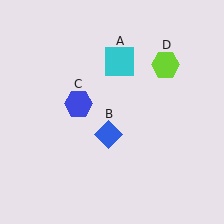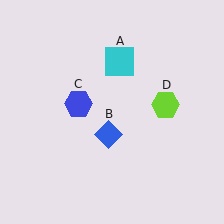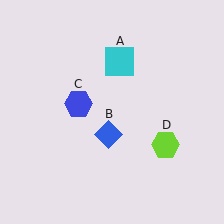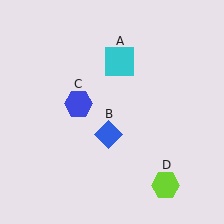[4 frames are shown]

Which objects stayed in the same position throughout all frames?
Cyan square (object A) and blue diamond (object B) and blue hexagon (object C) remained stationary.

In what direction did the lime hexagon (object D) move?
The lime hexagon (object D) moved down.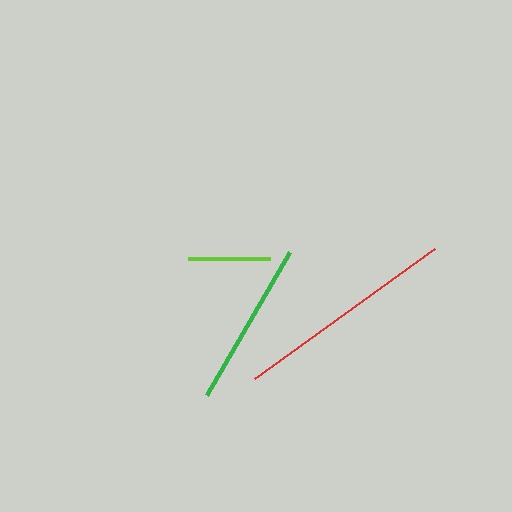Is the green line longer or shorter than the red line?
The red line is longer than the green line.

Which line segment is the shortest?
The lime line is the shortest at approximately 82 pixels.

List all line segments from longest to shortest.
From longest to shortest: red, green, lime.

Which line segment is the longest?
The red line is the longest at approximately 222 pixels.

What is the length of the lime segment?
The lime segment is approximately 82 pixels long.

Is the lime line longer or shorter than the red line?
The red line is longer than the lime line.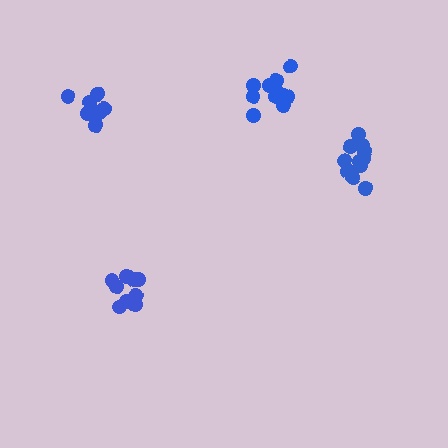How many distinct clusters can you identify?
There are 4 distinct clusters.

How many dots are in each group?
Group 1: 10 dots, Group 2: 11 dots, Group 3: 13 dots, Group 4: 10 dots (44 total).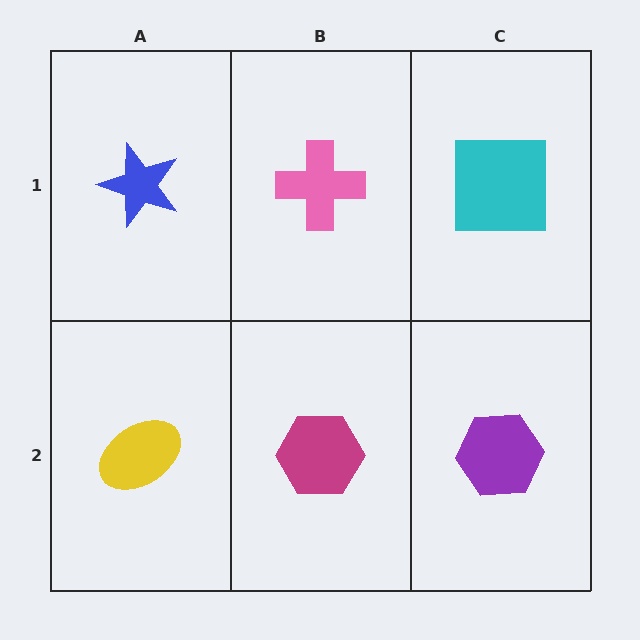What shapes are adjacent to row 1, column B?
A magenta hexagon (row 2, column B), a blue star (row 1, column A), a cyan square (row 1, column C).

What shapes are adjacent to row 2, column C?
A cyan square (row 1, column C), a magenta hexagon (row 2, column B).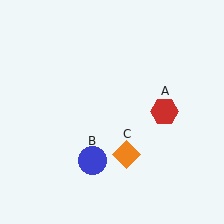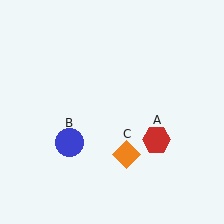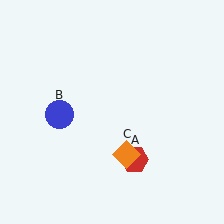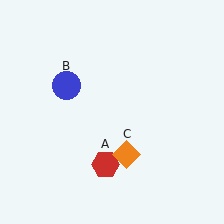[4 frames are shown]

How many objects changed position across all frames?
2 objects changed position: red hexagon (object A), blue circle (object B).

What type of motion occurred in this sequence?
The red hexagon (object A), blue circle (object B) rotated clockwise around the center of the scene.